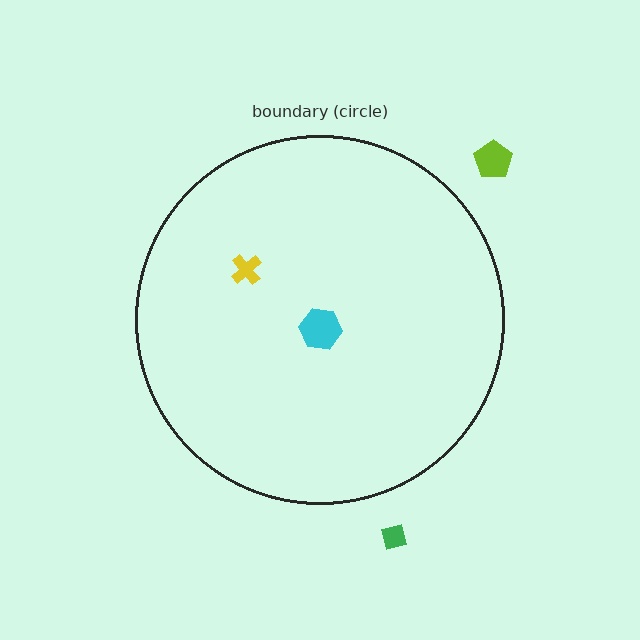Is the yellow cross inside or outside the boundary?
Inside.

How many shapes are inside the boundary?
2 inside, 2 outside.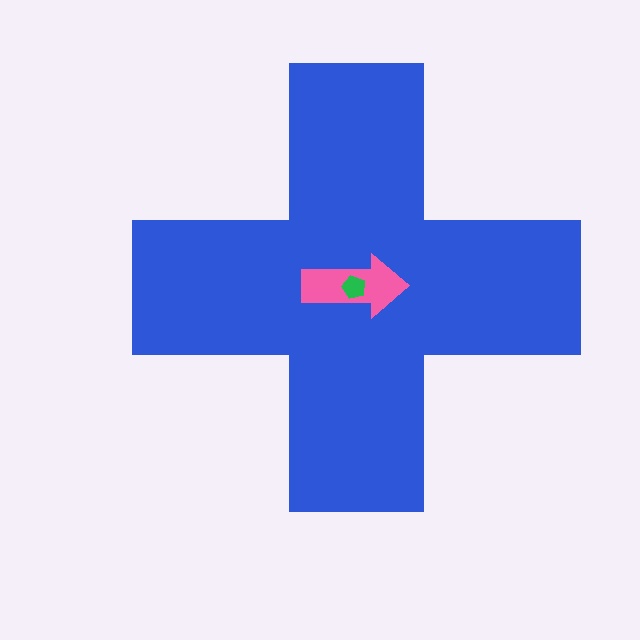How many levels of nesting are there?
3.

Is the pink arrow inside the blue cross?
Yes.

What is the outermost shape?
The blue cross.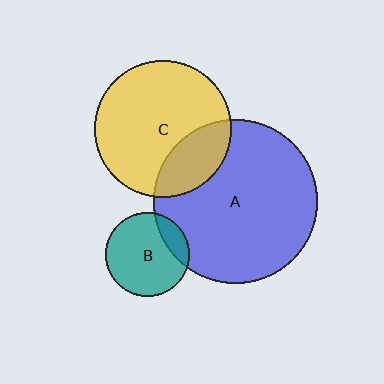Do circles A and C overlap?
Yes.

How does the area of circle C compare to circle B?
Approximately 2.6 times.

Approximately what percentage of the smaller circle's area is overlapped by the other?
Approximately 25%.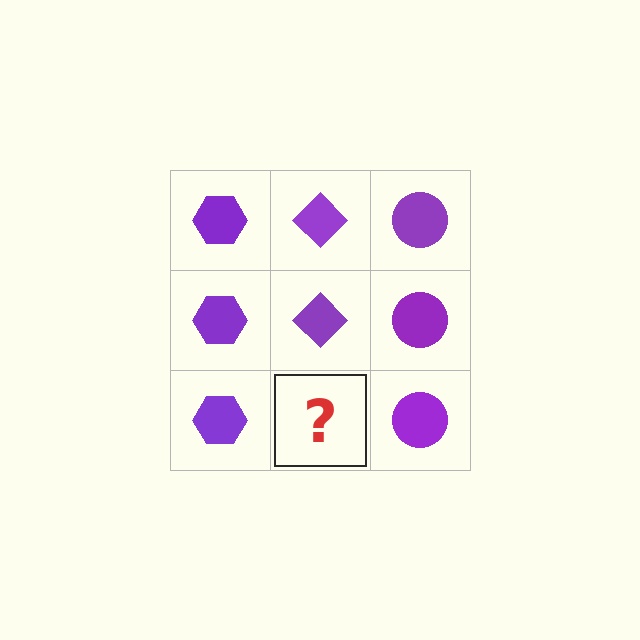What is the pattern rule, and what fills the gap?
The rule is that each column has a consistent shape. The gap should be filled with a purple diamond.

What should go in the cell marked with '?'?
The missing cell should contain a purple diamond.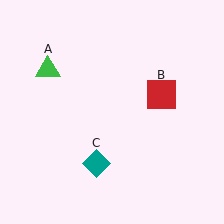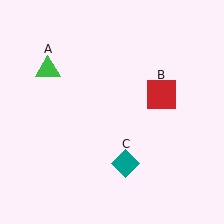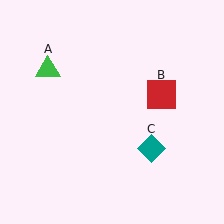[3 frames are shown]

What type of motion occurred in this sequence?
The teal diamond (object C) rotated counterclockwise around the center of the scene.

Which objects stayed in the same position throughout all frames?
Green triangle (object A) and red square (object B) remained stationary.